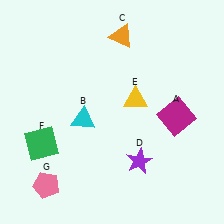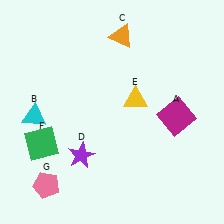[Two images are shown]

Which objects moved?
The objects that moved are: the cyan triangle (B), the purple star (D).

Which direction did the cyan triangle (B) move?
The cyan triangle (B) moved left.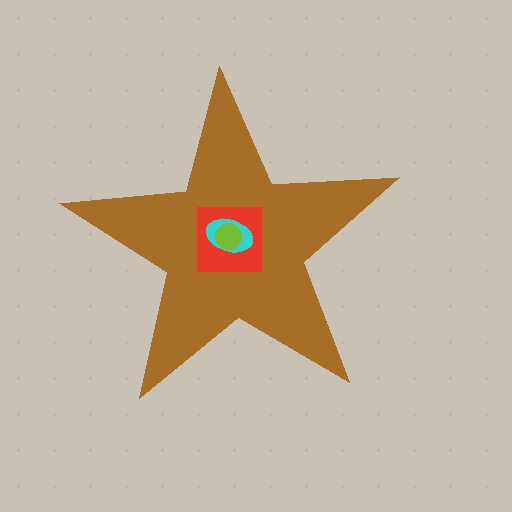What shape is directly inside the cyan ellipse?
The lime circle.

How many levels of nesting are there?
4.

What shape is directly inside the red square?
The cyan ellipse.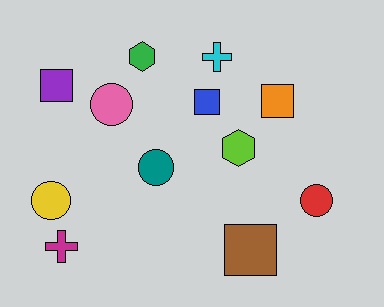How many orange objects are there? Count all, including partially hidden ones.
There is 1 orange object.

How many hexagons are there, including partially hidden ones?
There are 2 hexagons.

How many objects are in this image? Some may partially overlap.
There are 12 objects.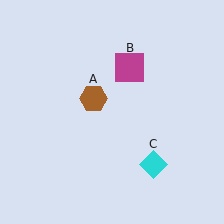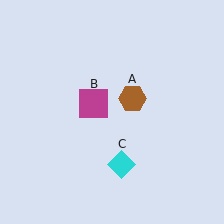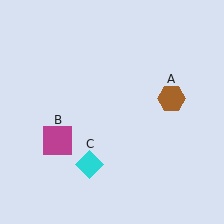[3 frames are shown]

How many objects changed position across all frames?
3 objects changed position: brown hexagon (object A), magenta square (object B), cyan diamond (object C).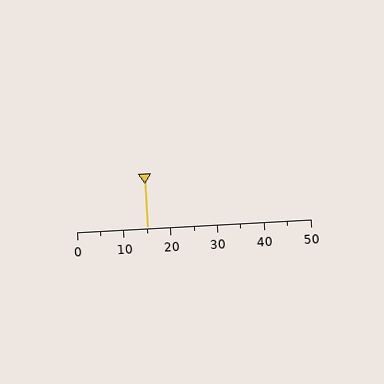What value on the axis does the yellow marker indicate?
The marker indicates approximately 15.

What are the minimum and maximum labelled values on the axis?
The axis runs from 0 to 50.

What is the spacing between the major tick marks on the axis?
The major ticks are spaced 10 apart.